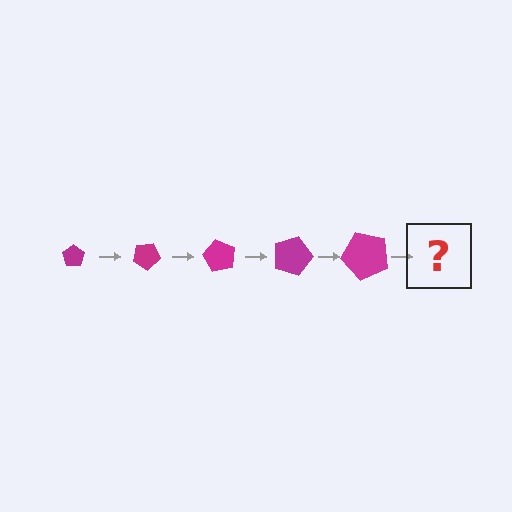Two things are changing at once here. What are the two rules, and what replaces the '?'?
The two rules are that the pentagon grows larger each step and it rotates 30 degrees each step. The '?' should be a pentagon, larger than the previous one and rotated 150 degrees from the start.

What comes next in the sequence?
The next element should be a pentagon, larger than the previous one and rotated 150 degrees from the start.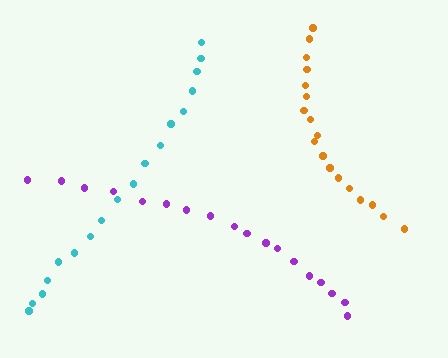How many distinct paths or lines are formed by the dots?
There are 3 distinct paths.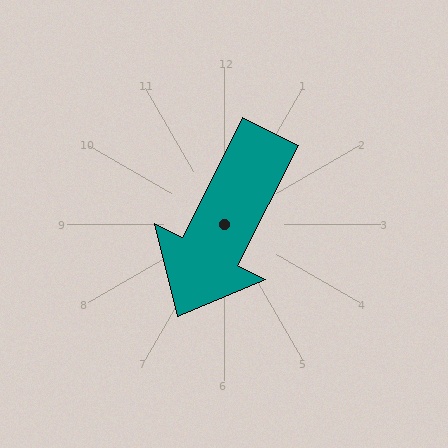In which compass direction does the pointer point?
Southwest.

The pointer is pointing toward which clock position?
Roughly 7 o'clock.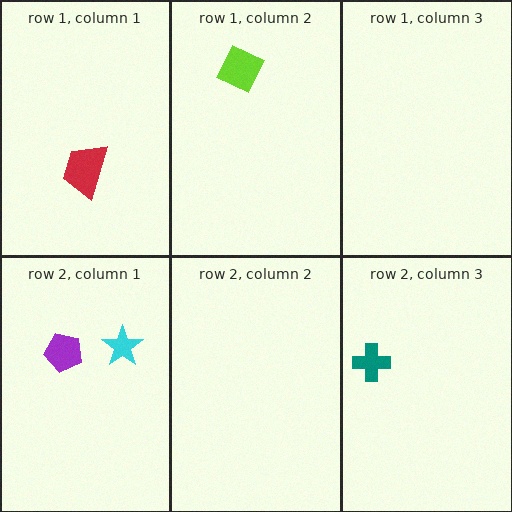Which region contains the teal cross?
The row 2, column 3 region.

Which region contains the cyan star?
The row 2, column 1 region.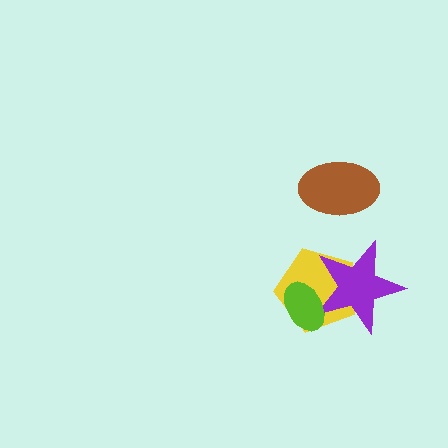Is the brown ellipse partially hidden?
No, no other shape covers it.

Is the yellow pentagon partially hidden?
Yes, it is partially covered by another shape.